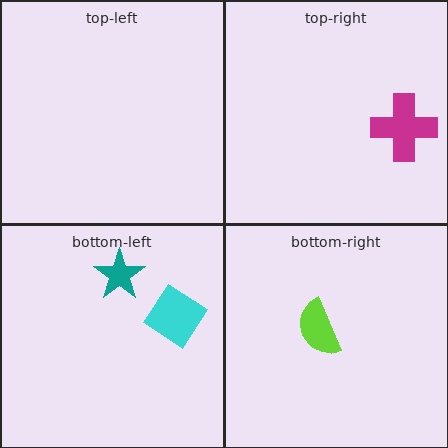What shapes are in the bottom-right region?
The lime semicircle.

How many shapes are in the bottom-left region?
2.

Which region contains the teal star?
The bottom-left region.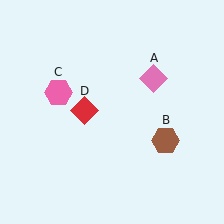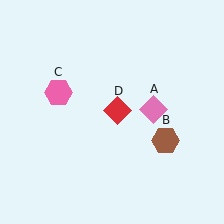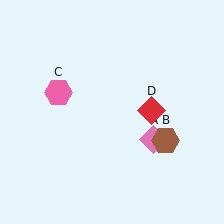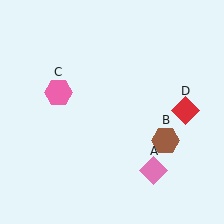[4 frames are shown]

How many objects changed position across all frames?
2 objects changed position: pink diamond (object A), red diamond (object D).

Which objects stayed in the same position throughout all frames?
Brown hexagon (object B) and pink hexagon (object C) remained stationary.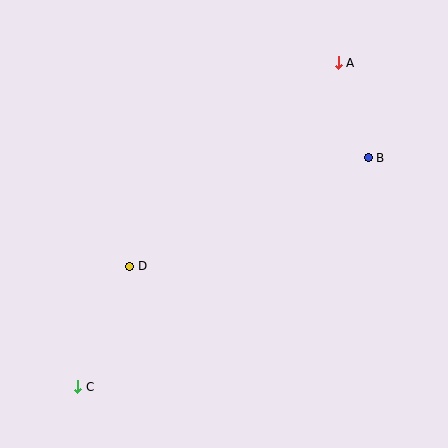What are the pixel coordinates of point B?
Point B is at (369, 158).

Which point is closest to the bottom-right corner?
Point B is closest to the bottom-right corner.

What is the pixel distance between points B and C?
The distance between B and C is 370 pixels.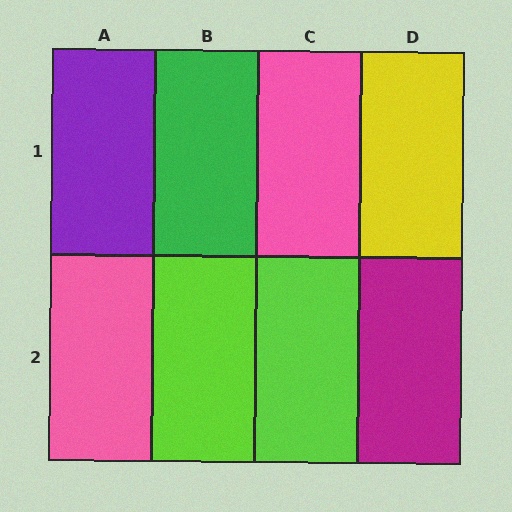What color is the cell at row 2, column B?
Lime.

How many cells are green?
1 cell is green.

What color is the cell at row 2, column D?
Magenta.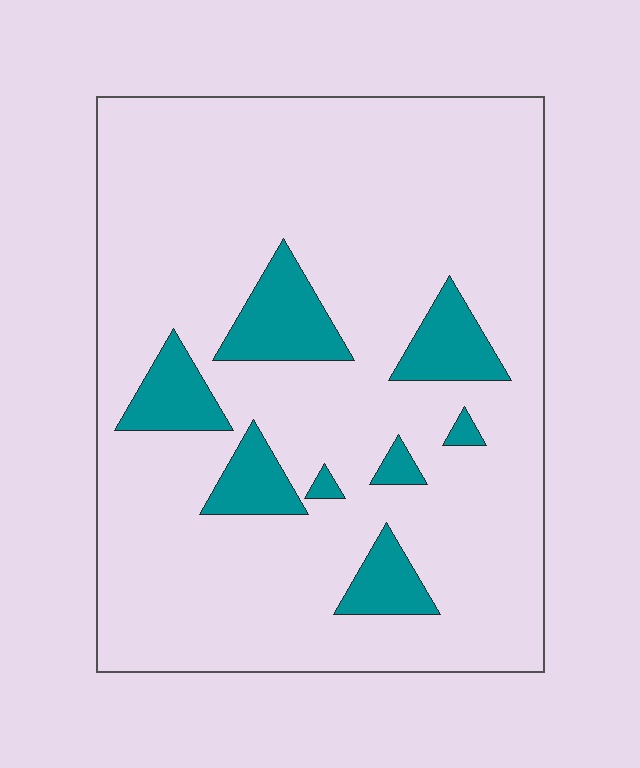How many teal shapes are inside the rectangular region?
8.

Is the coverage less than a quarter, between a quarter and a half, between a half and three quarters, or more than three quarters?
Less than a quarter.